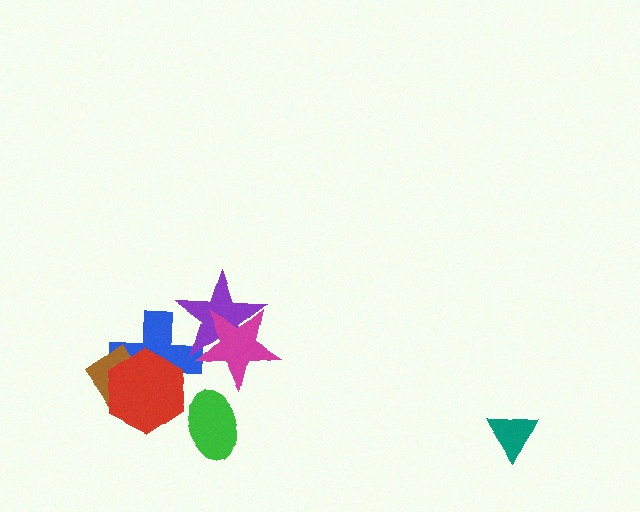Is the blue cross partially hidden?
Yes, it is partially covered by another shape.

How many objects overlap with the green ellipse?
0 objects overlap with the green ellipse.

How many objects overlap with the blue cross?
3 objects overlap with the blue cross.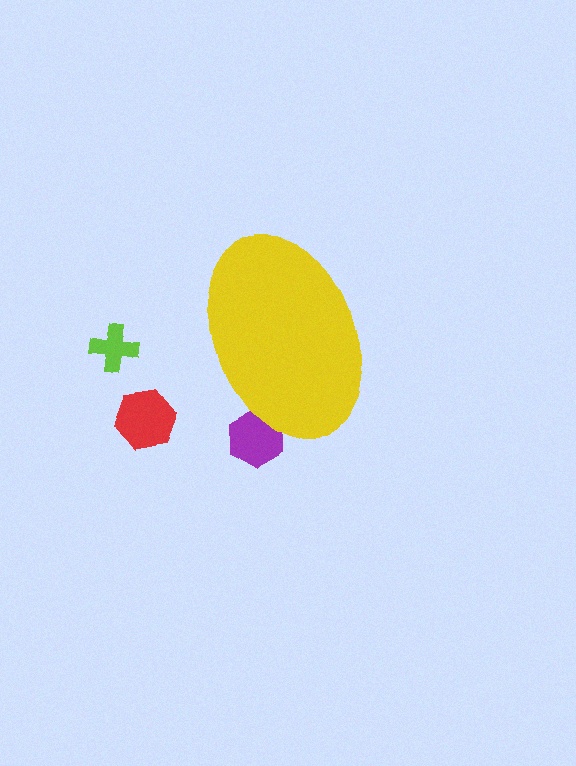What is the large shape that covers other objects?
A yellow ellipse.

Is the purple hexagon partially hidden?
Yes, the purple hexagon is partially hidden behind the yellow ellipse.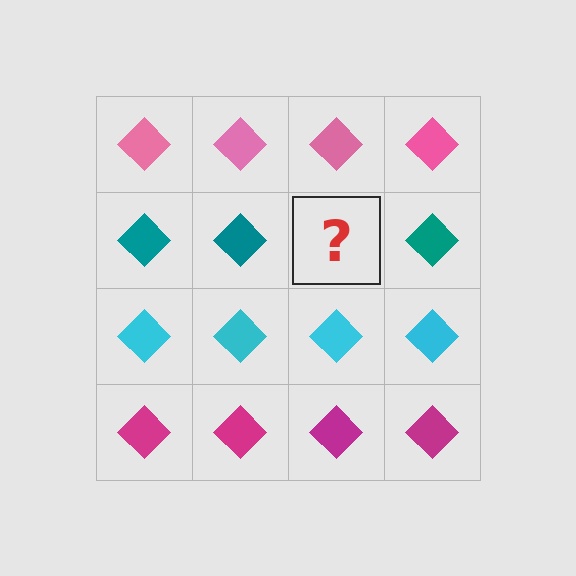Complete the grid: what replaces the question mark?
The question mark should be replaced with a teal diamond.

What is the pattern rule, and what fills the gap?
The rule is that each row has a consistent color. The gap should be filled with a teal diamond.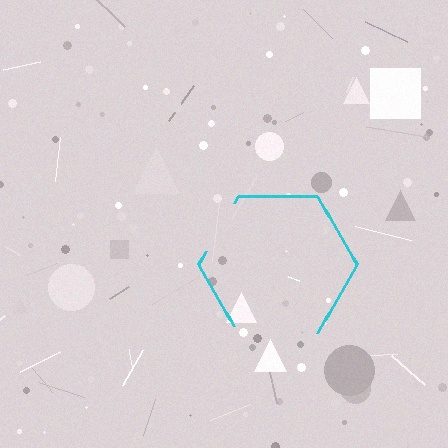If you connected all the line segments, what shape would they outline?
They would outline a hexagon.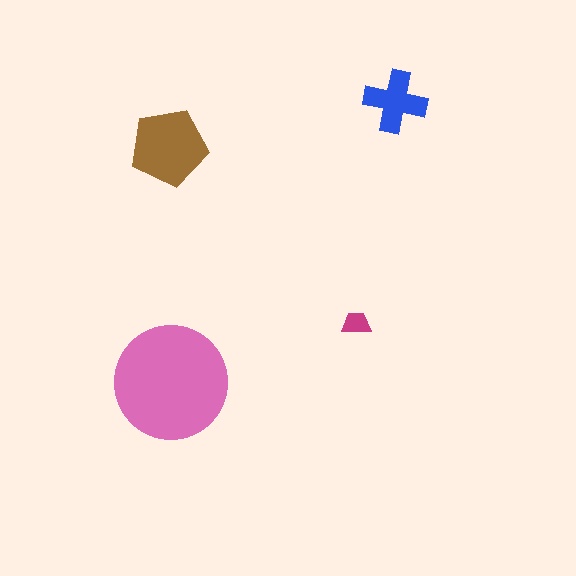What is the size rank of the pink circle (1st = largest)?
1st.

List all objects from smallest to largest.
The magenta trapezoid, the blue cross, the brown pentagon, the pink circle.